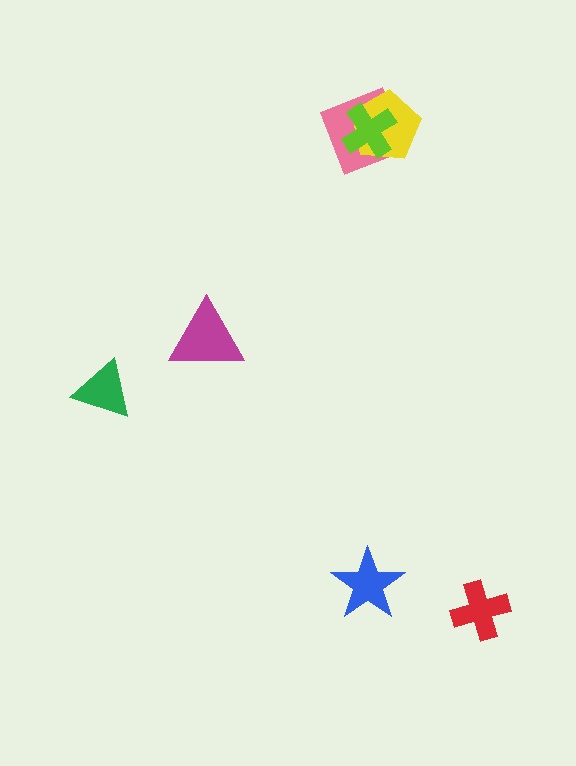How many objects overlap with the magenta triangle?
0 objects overlap with the magenta triangle.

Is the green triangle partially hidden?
No, no other shape covers it.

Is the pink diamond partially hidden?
Yes, it is partially covered by another shape.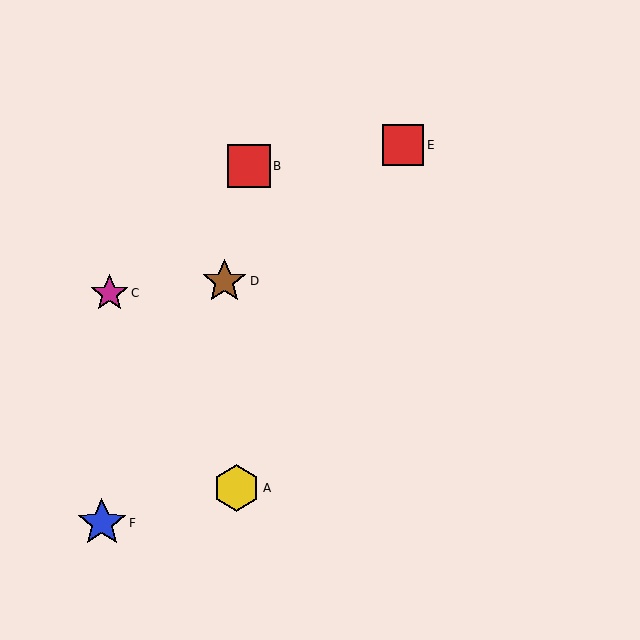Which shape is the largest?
The blue star (labeled F) is the largest.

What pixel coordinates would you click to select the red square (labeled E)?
Click at (403, 145) to select the red square E.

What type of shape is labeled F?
Shape F is a blue star.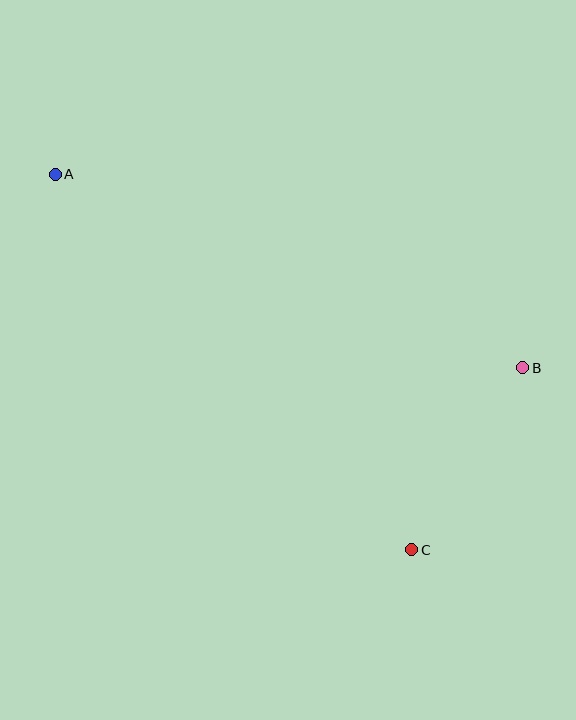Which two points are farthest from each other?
Points A and C are farthest from each other.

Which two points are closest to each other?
Points B and C are closest to each other.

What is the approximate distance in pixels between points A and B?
The distance between A and B is approximately 506 pixels.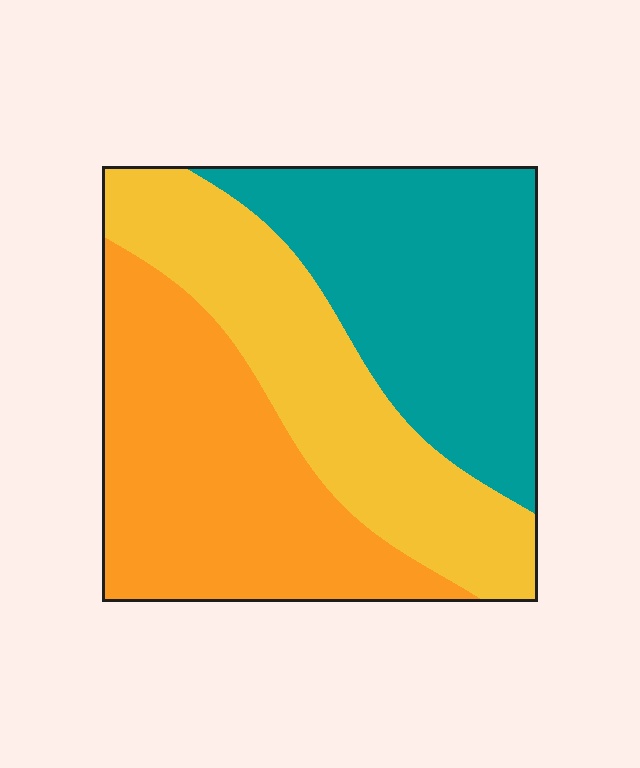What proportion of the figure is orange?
Orange takes up about three eighths (3/8) of the figure.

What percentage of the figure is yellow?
Yellow takes up between a sixth and a third of the figure.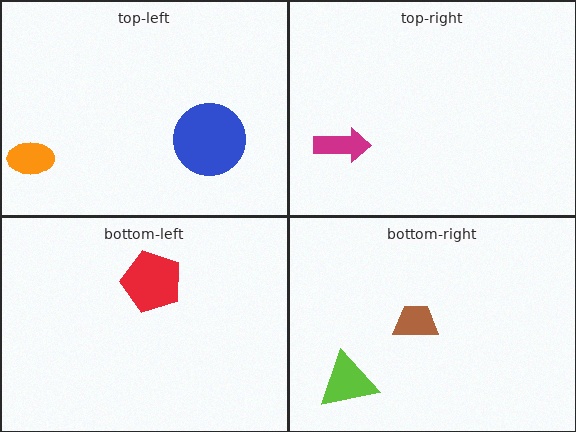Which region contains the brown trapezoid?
The bottom-right region.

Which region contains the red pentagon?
The bottom-left region.